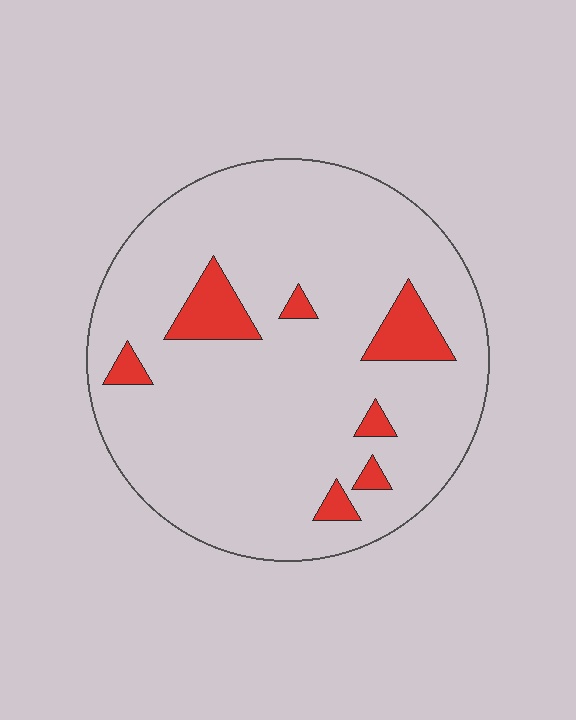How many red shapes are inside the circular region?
7.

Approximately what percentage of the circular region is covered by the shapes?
Approximately 10%.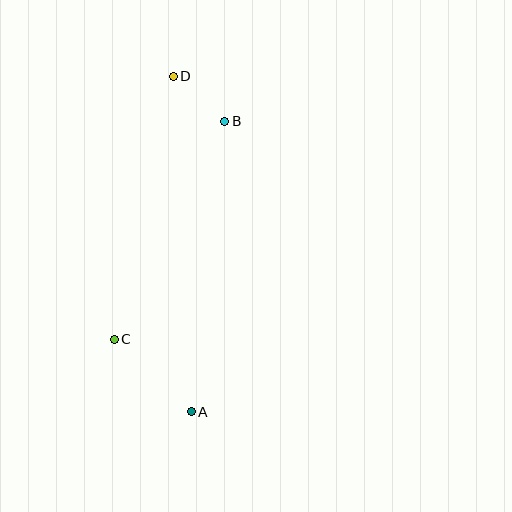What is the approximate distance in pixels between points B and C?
The distance between B and C is approximately 244 pixels.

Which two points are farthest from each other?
Points A and D are farthest from each other.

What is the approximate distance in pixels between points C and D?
The distance between C and D is approximately 269 pixels.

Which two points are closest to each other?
Points B and D are closest to each other.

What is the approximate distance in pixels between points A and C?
The distance between A and C is approximately 106 pixels.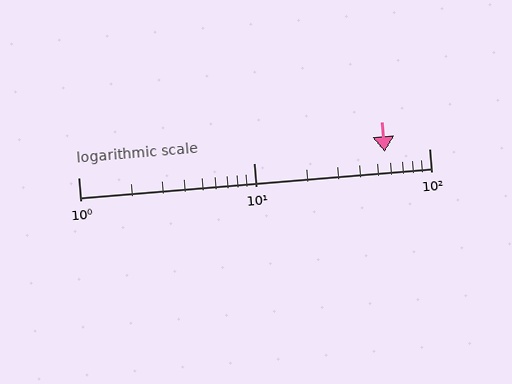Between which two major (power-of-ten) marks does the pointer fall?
The pointer is between 10 and 100.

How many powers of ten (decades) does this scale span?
The scale spans 2 decades, from 1 to 100.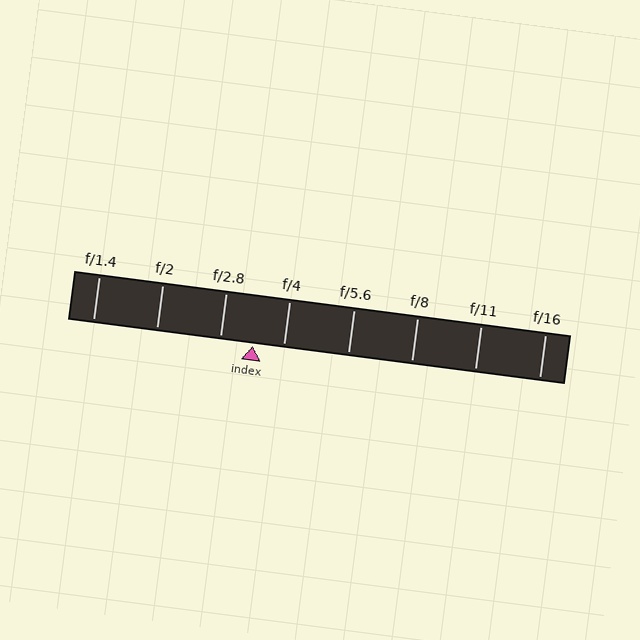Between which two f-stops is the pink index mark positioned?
The index mark is between f/2.8 and f/4.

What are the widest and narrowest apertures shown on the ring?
The widest aperture shown is f/1.4 and the narrowest is f/16.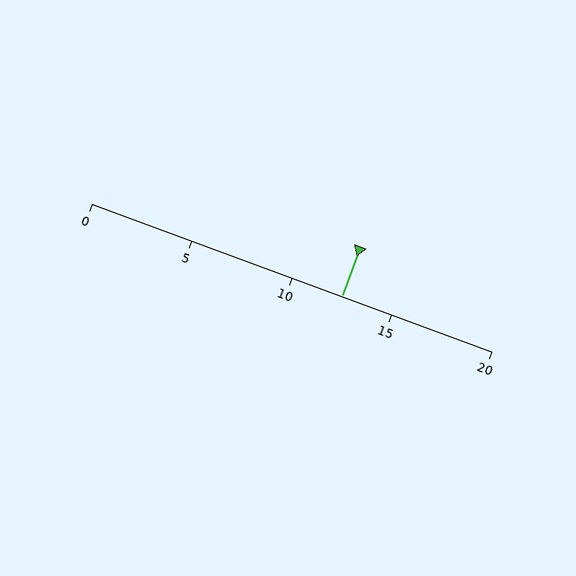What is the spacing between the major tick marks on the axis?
The major ticks are spaced 5 apart.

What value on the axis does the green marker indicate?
The marker indicates approximately 12.5.